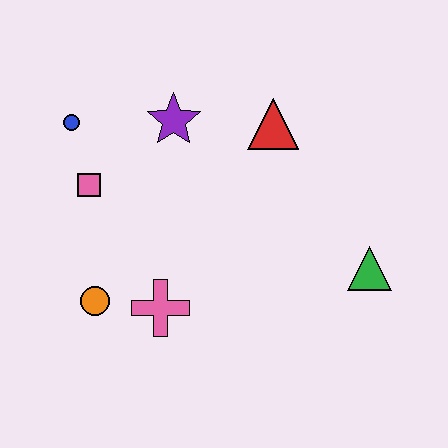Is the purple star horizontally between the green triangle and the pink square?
Yes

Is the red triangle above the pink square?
Yes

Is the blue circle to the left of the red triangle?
Yes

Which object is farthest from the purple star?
The green triangle is farthest from the purple star.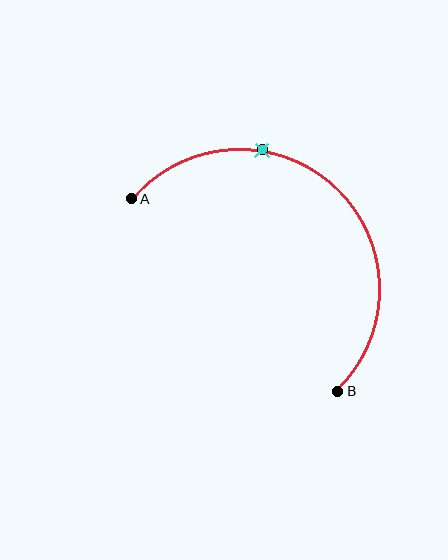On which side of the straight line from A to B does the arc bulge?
The arc bulges above and to the right of the straight line connecting A and B.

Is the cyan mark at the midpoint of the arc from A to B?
No. The cyan mark lies on the arc but is closer to endpoint A. The arc midpoint would be at the point on the curve equidistant along the arc from both A and B.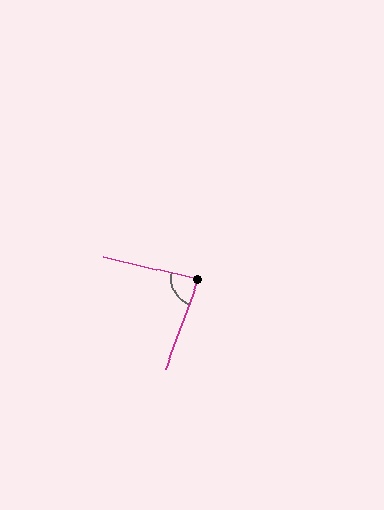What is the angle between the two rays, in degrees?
Approximately 83 degrees.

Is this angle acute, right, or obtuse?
It is acute.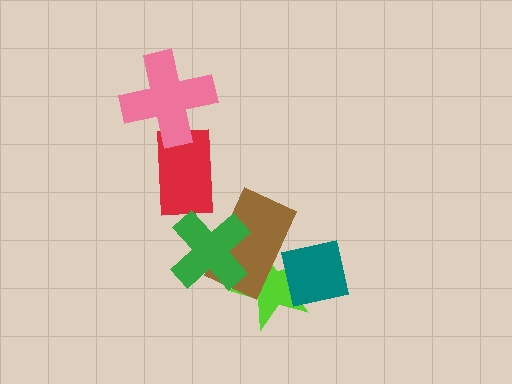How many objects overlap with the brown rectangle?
3 objects overlap with the brown rectangle.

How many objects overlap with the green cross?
2 objects overlap with the green cross.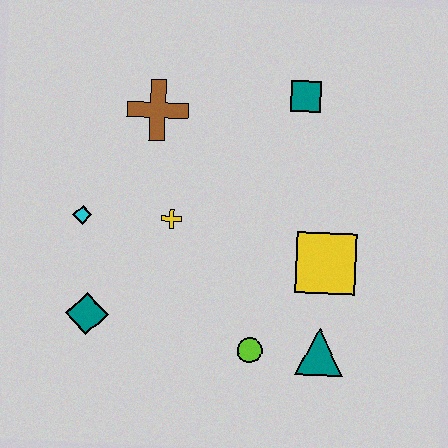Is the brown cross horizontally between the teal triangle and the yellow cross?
No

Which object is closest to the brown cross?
The yellow cross is closest to the brown cross.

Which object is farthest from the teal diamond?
The teal square is farthest from the teal diamond.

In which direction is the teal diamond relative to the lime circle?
The teal diamond is to the left of the lime circle.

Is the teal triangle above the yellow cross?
No